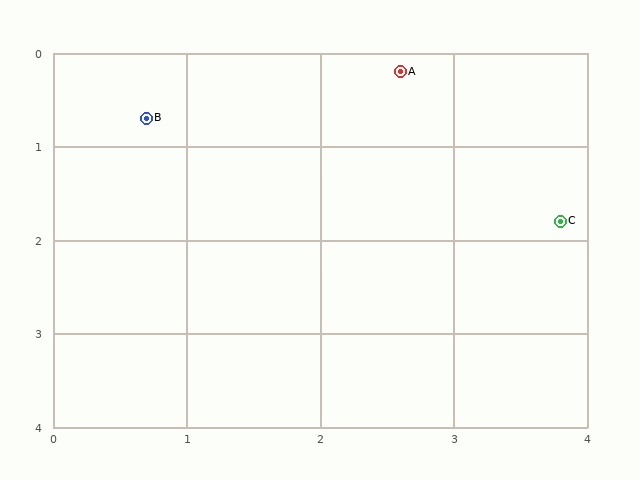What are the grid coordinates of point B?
Point B is at approximately (0.7, 0.7).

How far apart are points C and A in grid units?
Points C and A are about 2.0 grid units apart.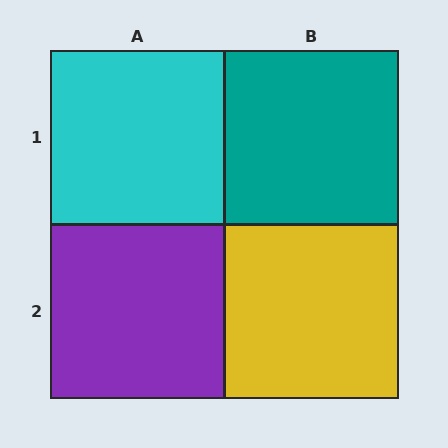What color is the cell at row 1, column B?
Teal.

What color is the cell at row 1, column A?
Cyan.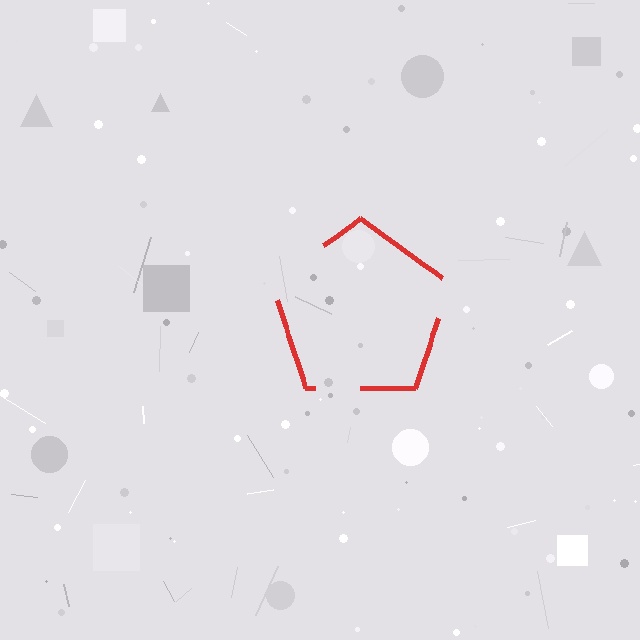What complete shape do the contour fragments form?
The contour fragments form a pentagon.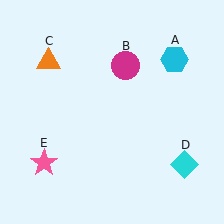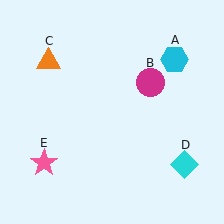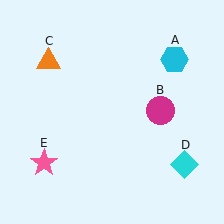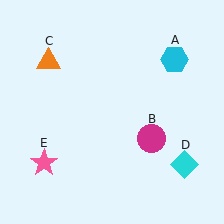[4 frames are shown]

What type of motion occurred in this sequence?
The magenta circle (object B) rotated clockwise around the center of the scene.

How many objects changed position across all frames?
1 object changed position: magenta circle (object B).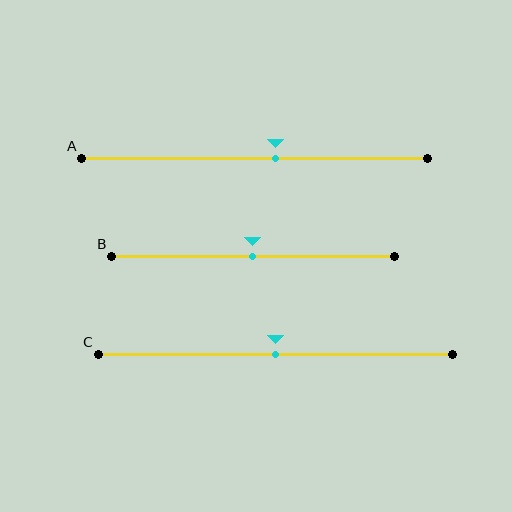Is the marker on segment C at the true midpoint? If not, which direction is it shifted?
Yes, the marker on segment C is at the true midpoint.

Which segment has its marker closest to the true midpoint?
Segment B has its marker closest to the true midpoint.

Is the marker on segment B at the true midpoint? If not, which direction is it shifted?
Yes, the marker on segment B is at the true midpoint.